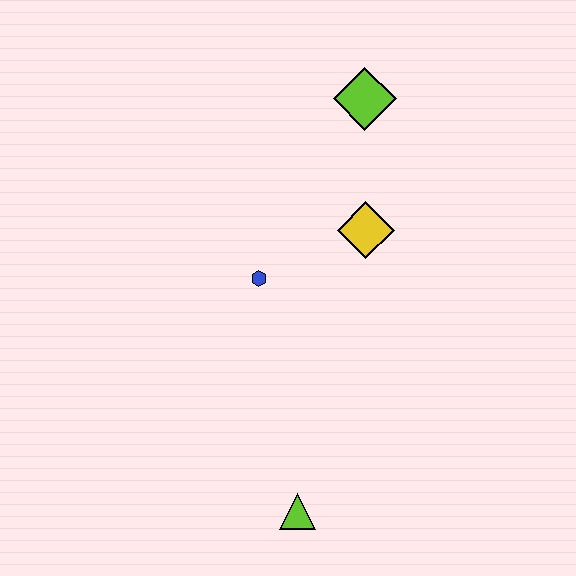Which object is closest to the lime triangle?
The blue hexagon is closest to the lime triangle.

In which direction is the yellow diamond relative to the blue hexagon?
The yellow diamond is to the right of the blue hexagon.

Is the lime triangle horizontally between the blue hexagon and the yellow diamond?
Yes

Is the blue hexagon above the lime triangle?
Yes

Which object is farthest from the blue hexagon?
The lime triangle is farthest from the blue hexagon.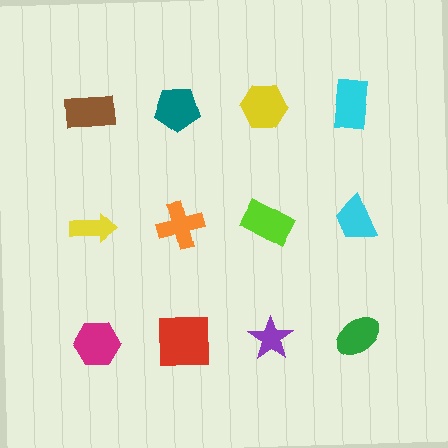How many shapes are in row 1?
4 shapes.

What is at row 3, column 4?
A green ellipse.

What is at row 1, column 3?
A yellow hexagon.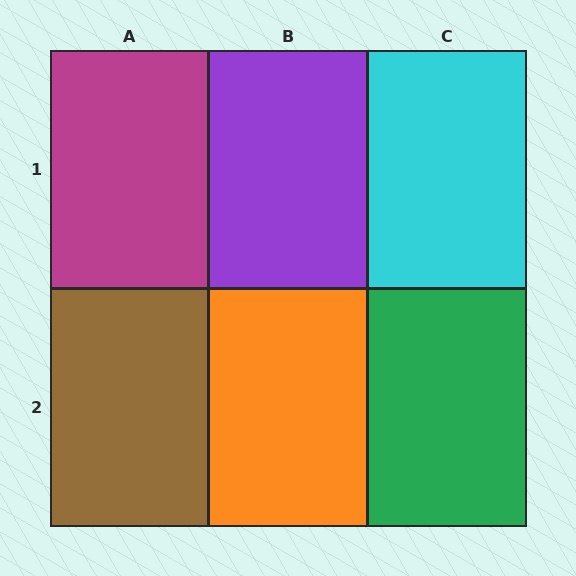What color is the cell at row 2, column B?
Orange.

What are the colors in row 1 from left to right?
Magenta, purple, cyan.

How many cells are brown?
1 cell is brown.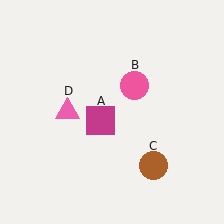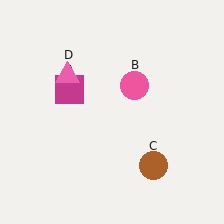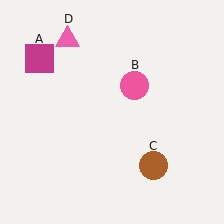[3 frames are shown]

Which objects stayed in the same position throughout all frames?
Pink circle (object B) and brown circle (object C) remained stationary.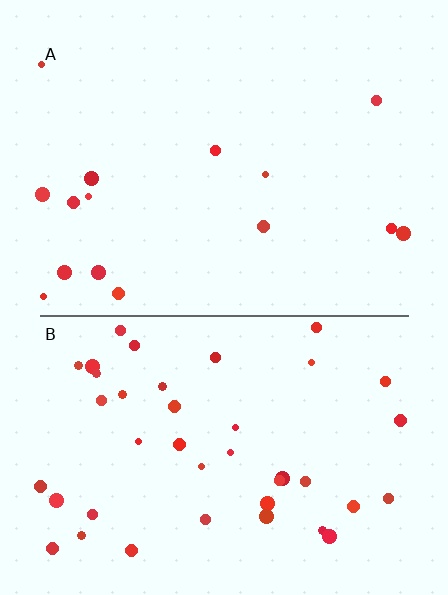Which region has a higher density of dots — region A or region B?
B (the bottom).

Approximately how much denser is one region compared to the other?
Approximately 2.7× — region B over region A.